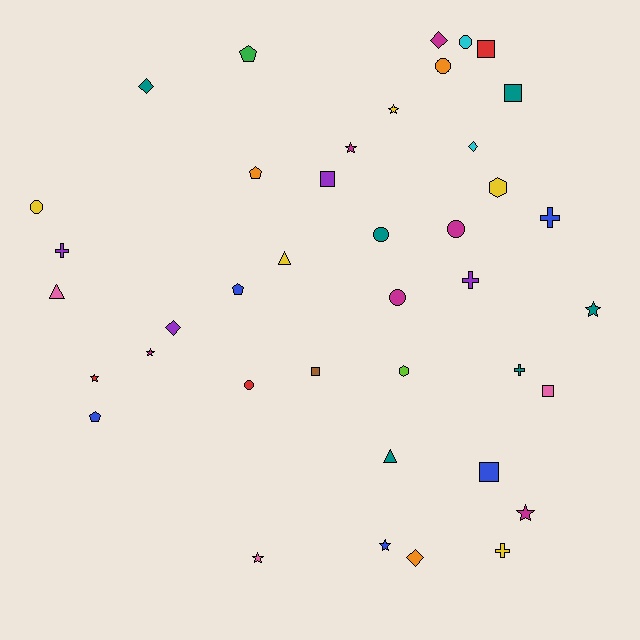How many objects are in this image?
There are 40 objects.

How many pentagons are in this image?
There are 4 pentagons.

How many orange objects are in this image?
There are 3 orange objects.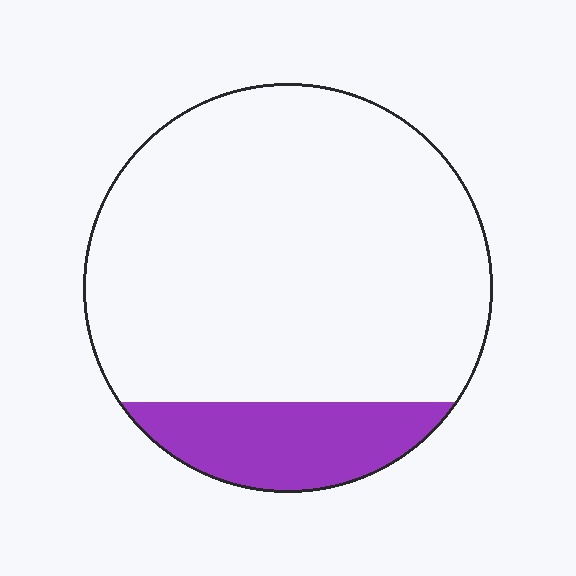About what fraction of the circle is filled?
About one sixth (1/6).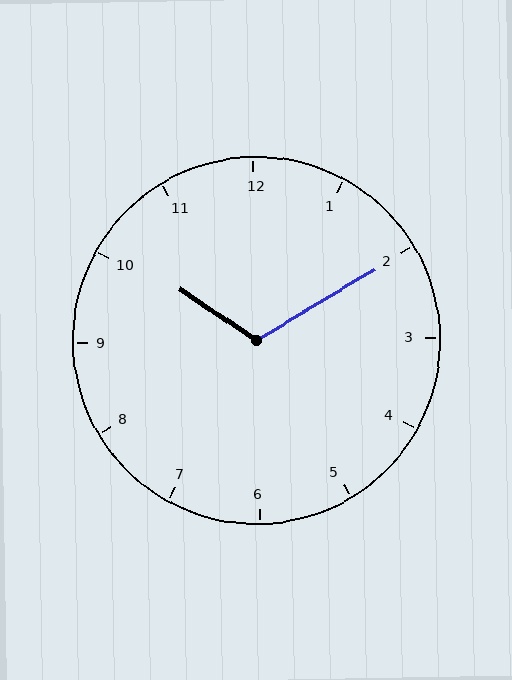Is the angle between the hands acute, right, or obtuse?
It is obtuse.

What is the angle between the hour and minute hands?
Approximately 115 degrees.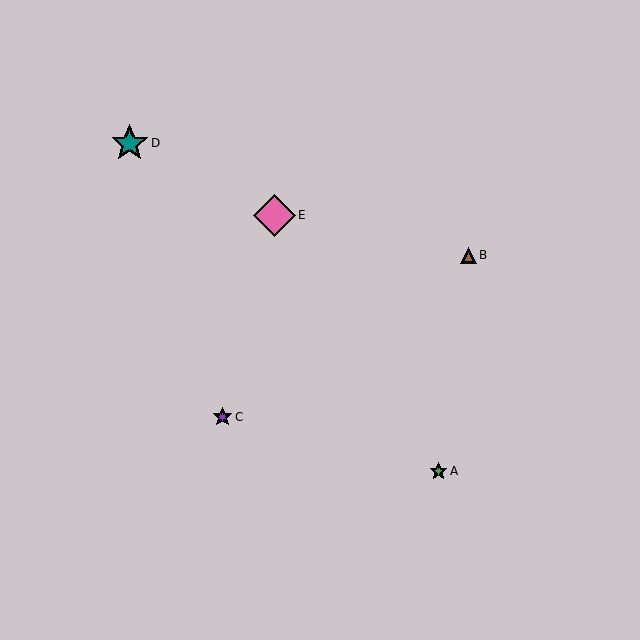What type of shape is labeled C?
Shape C is a purple star.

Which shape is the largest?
The pink diamond (labeled E) is the largest.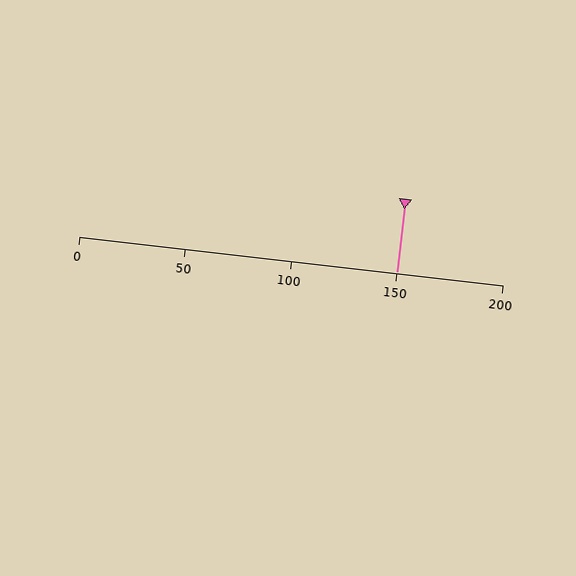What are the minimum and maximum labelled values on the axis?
The axis runs from 0 to 200.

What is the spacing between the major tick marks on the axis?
The major ticks are spaced 50 apart.